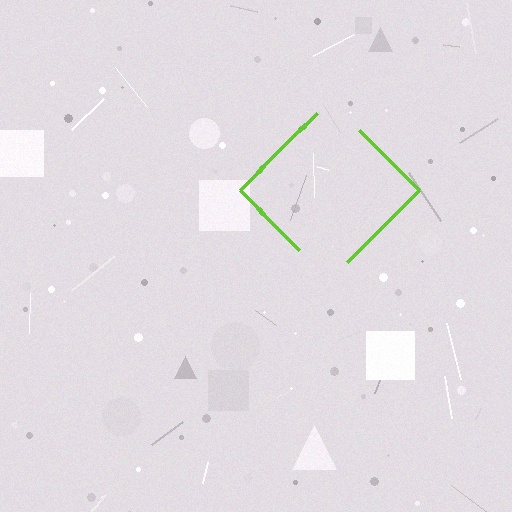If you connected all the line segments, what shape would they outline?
They would outline a diamond.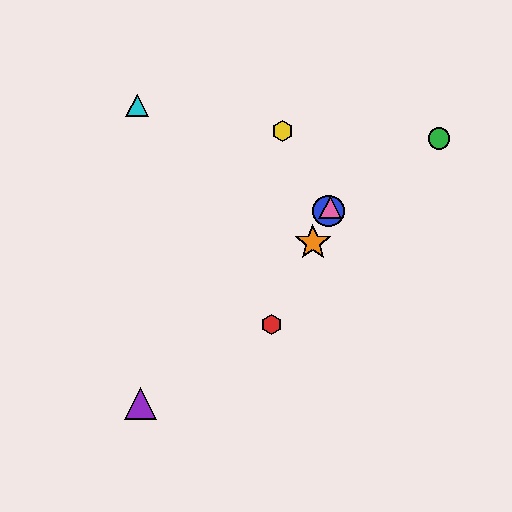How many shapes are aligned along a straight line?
4 shapes (the red hexagon, the blue circle, the orange star, the pink triangle) are aligned along a straight line.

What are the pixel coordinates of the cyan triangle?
The cyan triangle is at (137, 105).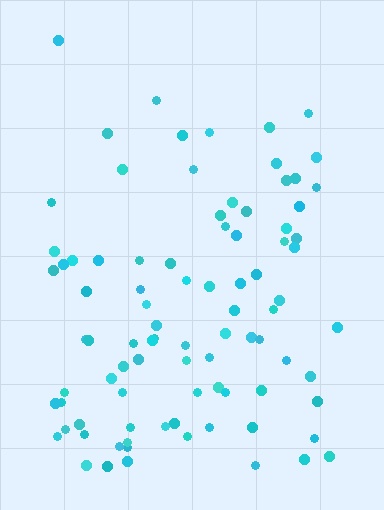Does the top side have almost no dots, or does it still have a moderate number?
Still a moderate number, just noticeably fewer than the bottom.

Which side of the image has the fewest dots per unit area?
The top.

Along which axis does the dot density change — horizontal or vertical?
Vertical.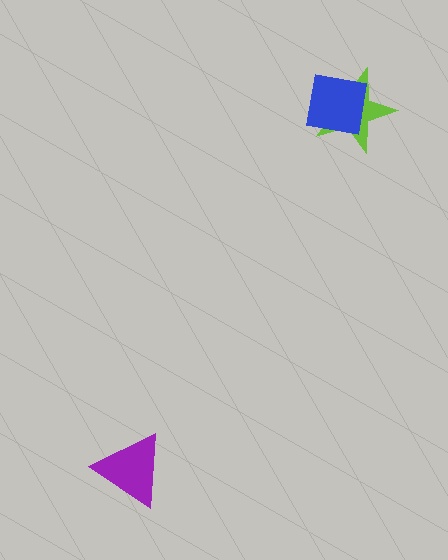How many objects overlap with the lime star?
1 object overlaps with the lime star.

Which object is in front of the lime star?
The blue square is in front of the lime star.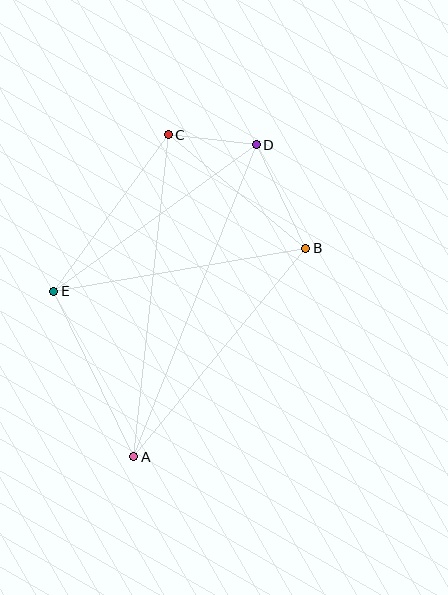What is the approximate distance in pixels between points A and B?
The distance between A and B is approximately 270 pixels.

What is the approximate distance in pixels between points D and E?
The distance between D and E is approximately 250 pixels.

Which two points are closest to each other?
Points C and D are closest to each other.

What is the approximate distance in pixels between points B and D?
The distance between B and D is approximately 115 pixels.